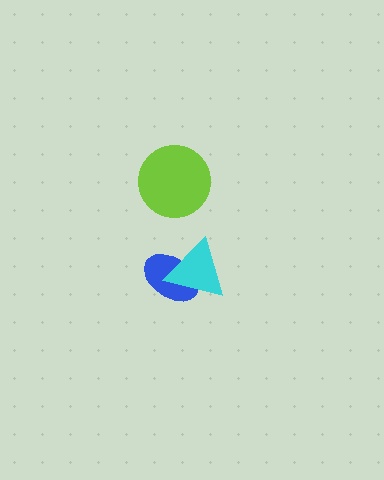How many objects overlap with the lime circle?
0 objects overlap with the lime circle.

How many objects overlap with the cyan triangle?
1 object overlaps with the cyan triangle.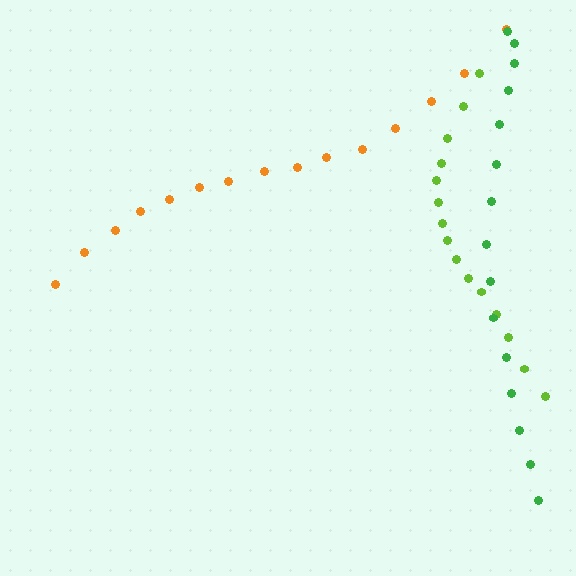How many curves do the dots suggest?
There are 3 distinct paths.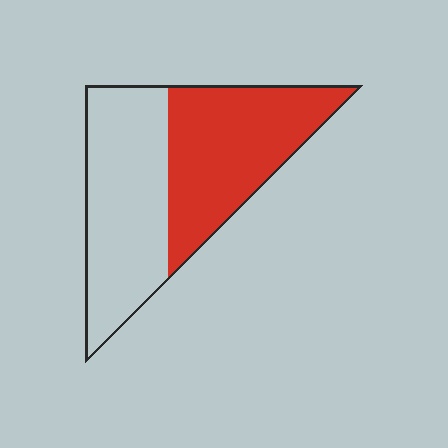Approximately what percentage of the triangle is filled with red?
Approximately 50%.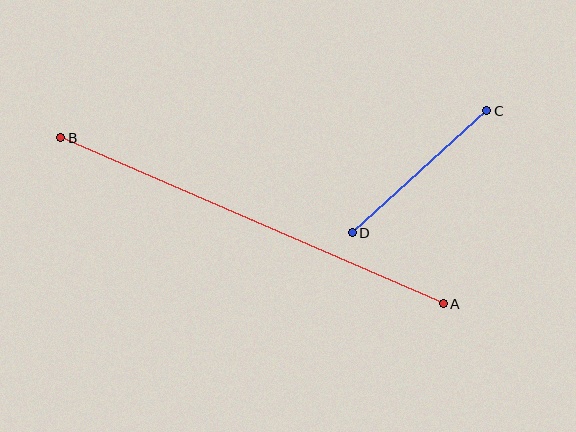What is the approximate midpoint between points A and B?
The midpoint is at approximately (252, 221) pixels.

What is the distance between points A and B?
The distance is approximately 417 pixels.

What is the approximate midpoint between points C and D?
The midpoint is at approximately (419, 172) pixels.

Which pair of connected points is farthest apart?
Points A and B are farthest apart.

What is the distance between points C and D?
The distance is approximately 182 pixels.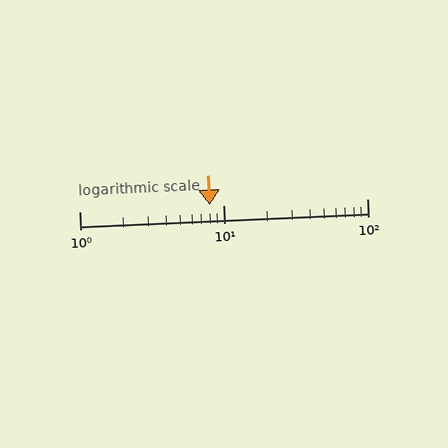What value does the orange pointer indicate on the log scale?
The pointer indicates approximately 8.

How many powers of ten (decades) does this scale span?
The scale spans 2 decades, from 1 to 100.